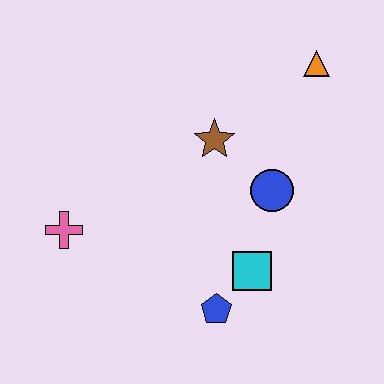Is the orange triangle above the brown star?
Yes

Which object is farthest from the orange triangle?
The pink cross is farthest from the orange triangle.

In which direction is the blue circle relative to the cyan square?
The blue circle is above the cyan square.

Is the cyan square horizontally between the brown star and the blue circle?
Yes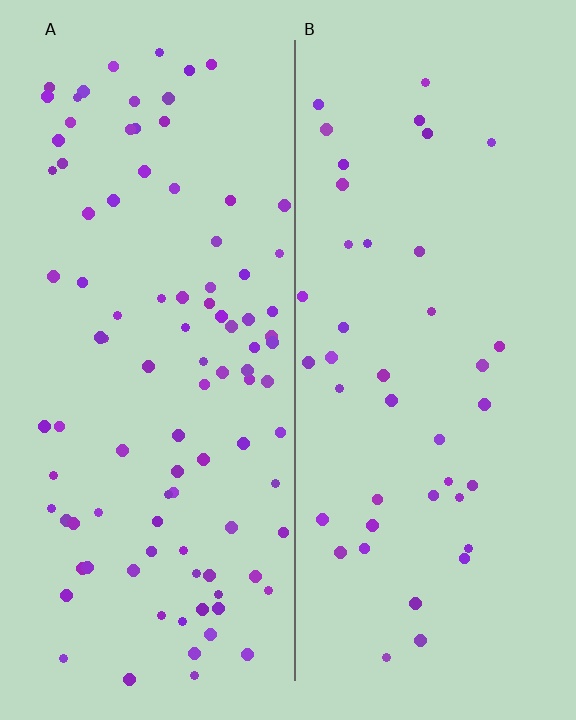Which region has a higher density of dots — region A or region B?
A (the left).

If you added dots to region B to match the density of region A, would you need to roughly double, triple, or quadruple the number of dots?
Approximately double.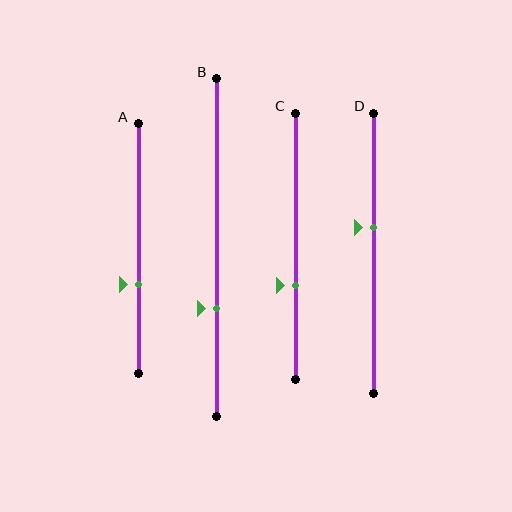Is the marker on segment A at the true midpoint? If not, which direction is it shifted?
No, the marker on segment A is shifted downward by about 14% of the segment length.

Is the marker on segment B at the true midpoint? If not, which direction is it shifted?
No, the marker on segment B is shifted downward by about 18% of the segment length.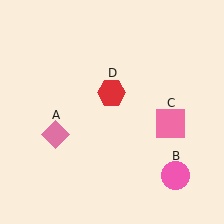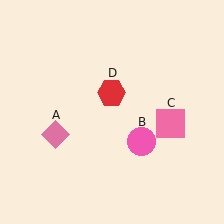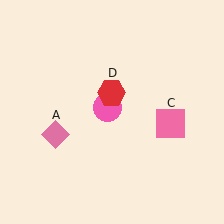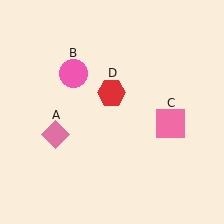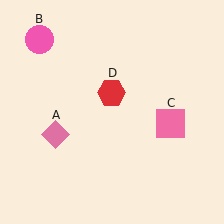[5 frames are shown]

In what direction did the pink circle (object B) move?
The pink circle (object B) moved up and to the left.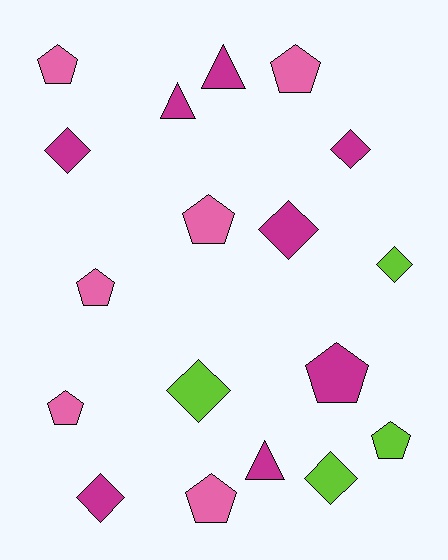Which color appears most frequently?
Magenta, with 8 objects.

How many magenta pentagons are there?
There is 1 magenta pentagon.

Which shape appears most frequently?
Pentagon, with 8 objects.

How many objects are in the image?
There are 18 objects.